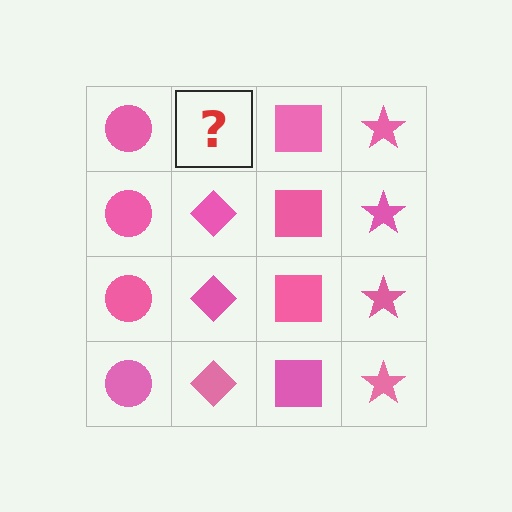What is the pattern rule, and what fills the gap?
The rule is that each column has a consistent shape. The gap should be filled with a pink diamond.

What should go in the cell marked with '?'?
The missing cell should contain a pink diamond.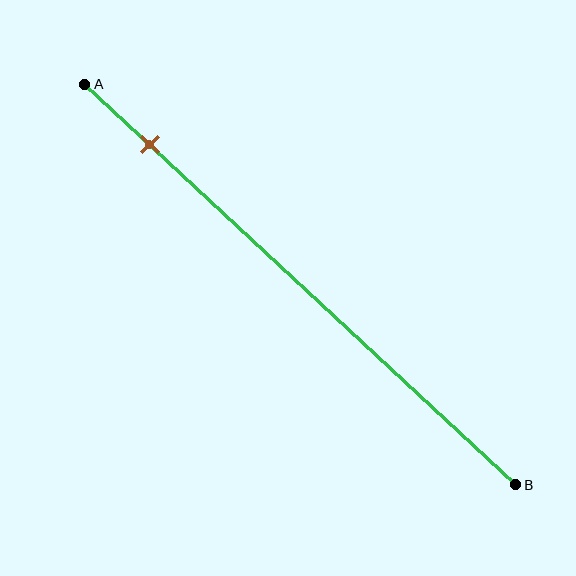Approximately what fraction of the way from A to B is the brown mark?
The brown mark is approximately 15% of the way from A to B.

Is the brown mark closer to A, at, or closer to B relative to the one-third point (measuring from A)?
The brown mark is closer to point A than the one-third point of segment AB.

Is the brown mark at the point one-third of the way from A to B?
No, the mark is at about 15% from A, not at the 33% one-third point.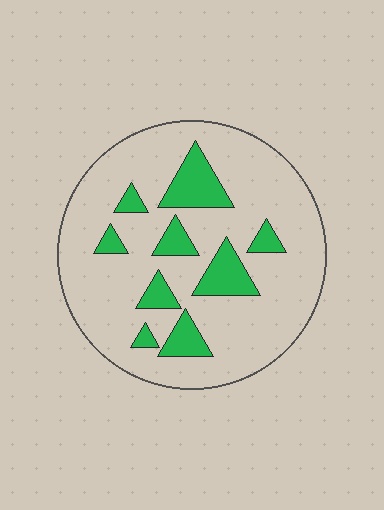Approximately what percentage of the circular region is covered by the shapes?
Approximately 20%.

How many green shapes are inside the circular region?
9.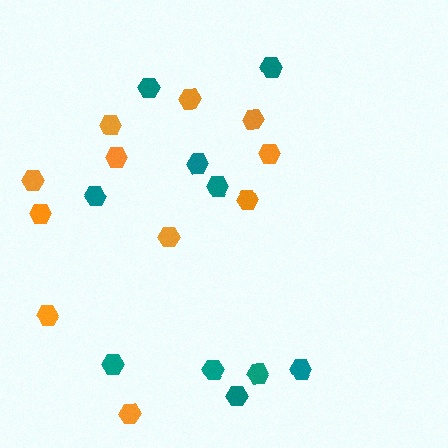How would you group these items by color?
There are 2 groups: one group of teal hexagons (10) and one group of orange hexagons (11).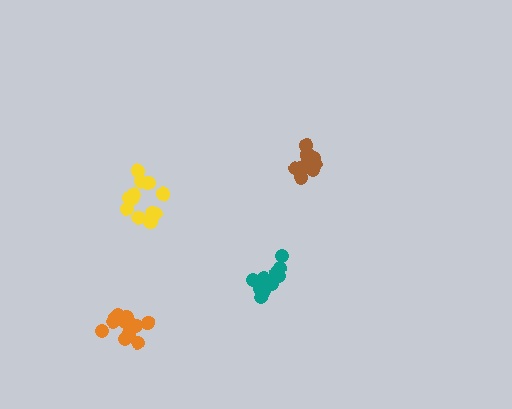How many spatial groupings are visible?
There are 4 spatial groupings.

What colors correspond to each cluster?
The clusters are colored: brown, orange, yellow, teal.